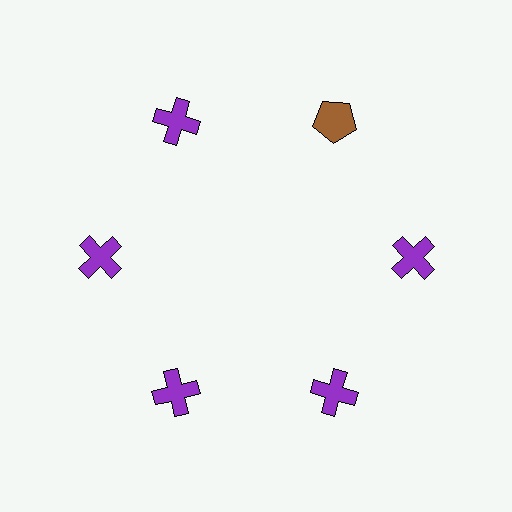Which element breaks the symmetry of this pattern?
The brown pentagon at roughly the 1 o'clock position breaks the symmetry. All other shapes are purple crosses.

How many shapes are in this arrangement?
There are 6 shapes arranged in a ring pattern.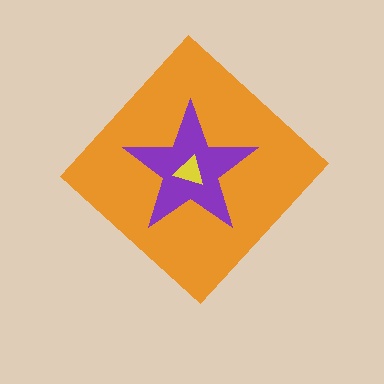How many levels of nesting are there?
3.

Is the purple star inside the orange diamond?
Yes.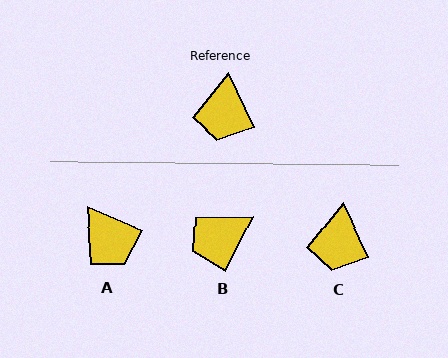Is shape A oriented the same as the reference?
No, it is off by about 42 degrees.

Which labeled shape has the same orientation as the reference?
C.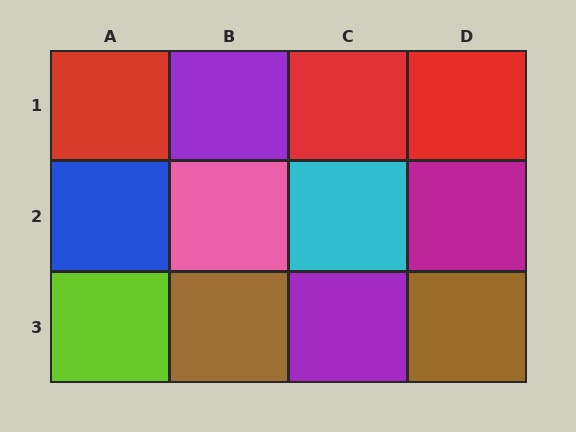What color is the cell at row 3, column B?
Brown.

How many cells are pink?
1 cell is pink.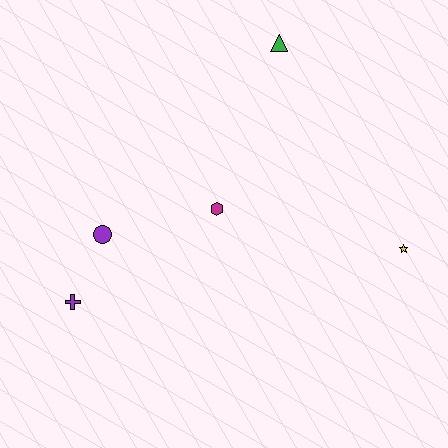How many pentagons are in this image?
There are no pentagons.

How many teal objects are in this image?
There are no teal objects.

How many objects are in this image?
There are 5 objects.